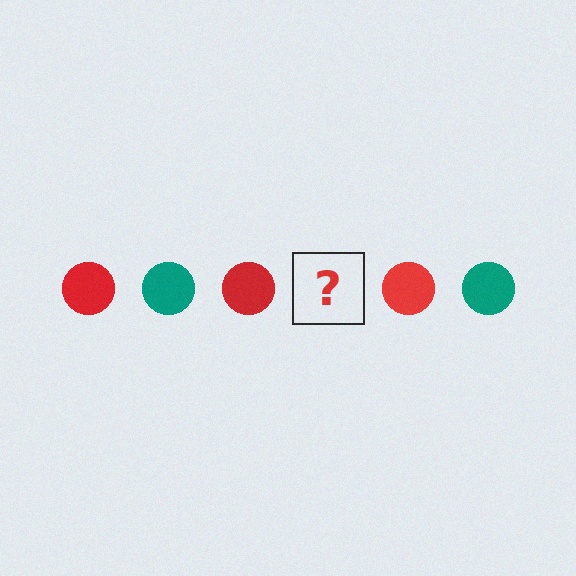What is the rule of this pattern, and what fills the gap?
The rule is that the pattern cycles through red, teal circles. The gap should be filled with a teal circle.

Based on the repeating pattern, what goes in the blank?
The blank should be a teal circle.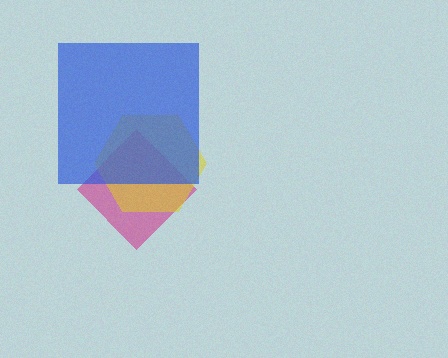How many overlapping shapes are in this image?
There are 3 overlapping shapes in the image.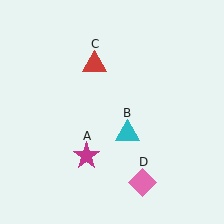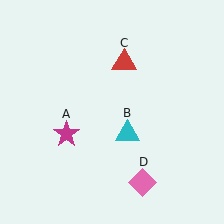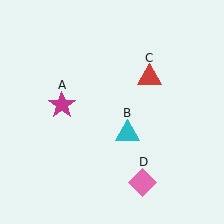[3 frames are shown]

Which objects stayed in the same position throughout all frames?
Cyan triangle (object B) and pink diamond (object D) remained stationary.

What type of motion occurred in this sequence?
The magenta star (object A), red triangle (object C) rotated clockwise around the center of the scene.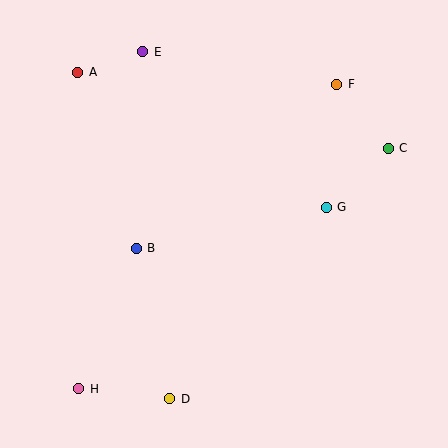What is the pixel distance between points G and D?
The distance between G and D is 247 pixels.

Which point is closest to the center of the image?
Point B at (136, 248) is closest to the center.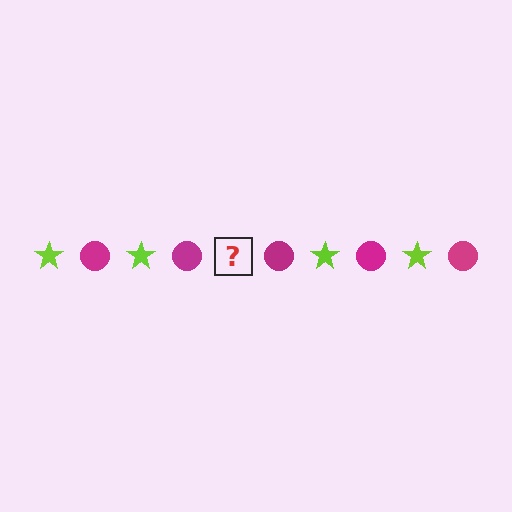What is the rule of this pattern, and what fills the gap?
The rule is that the pattern alternates between lime star and magenta circle. The gap should be filled with a lime star.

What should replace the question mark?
The question mark should be replaced with a lime star.